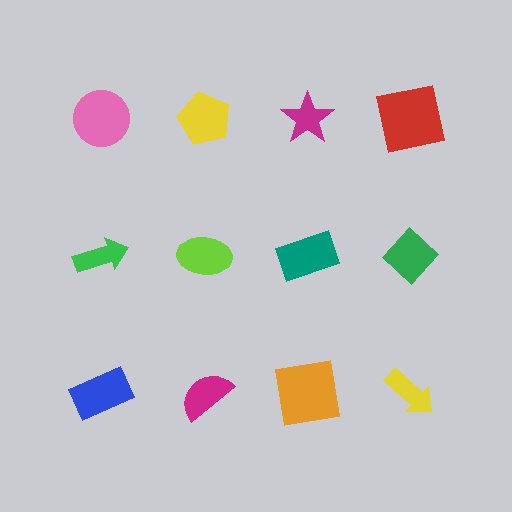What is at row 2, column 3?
A teal rectangle.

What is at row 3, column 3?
An orange square.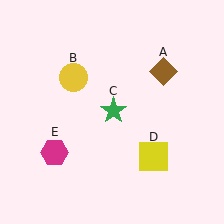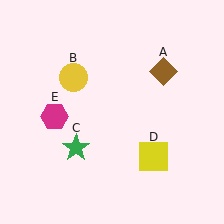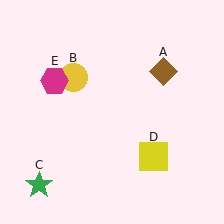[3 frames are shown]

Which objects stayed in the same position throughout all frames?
Brown diamond (object A) and yellow circle (object B) and yellow square (object D) remained stationary.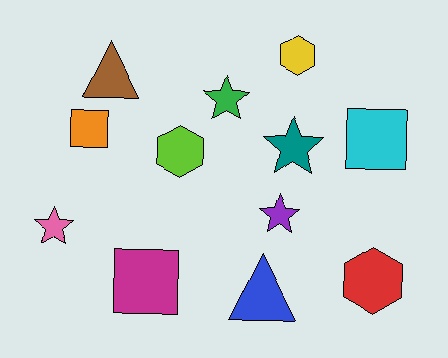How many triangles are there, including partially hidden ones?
There are 2 triangles.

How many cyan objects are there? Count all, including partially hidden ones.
There is 1 cyan object.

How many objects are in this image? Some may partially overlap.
There are 12 objects.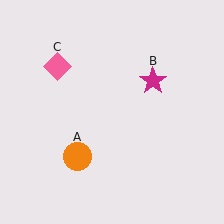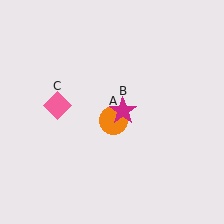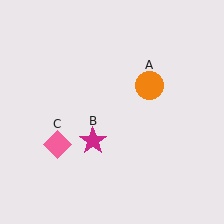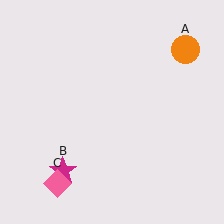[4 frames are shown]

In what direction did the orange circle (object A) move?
The orange circle (object A) moved up and to the right.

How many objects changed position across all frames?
3 objects changed position: orange circle (object A), magenta star (object B), pink diamond (object C).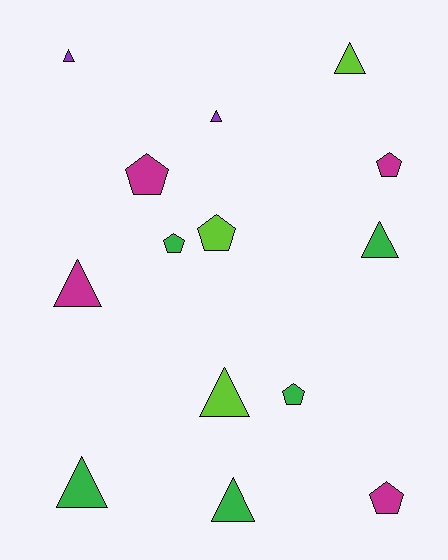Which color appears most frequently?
Green, with 5 objects.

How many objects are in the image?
There are 14 objects.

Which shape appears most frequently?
Triangle, with 8 objects.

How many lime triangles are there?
There are 2 lime triangles.